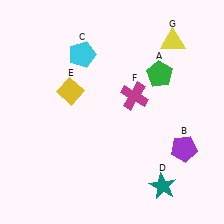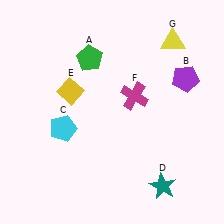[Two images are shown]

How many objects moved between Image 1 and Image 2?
3 objects moved between the two images.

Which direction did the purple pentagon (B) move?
The purple pentagon (B) moved up.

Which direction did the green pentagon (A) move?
The green pentagon (A) moved left.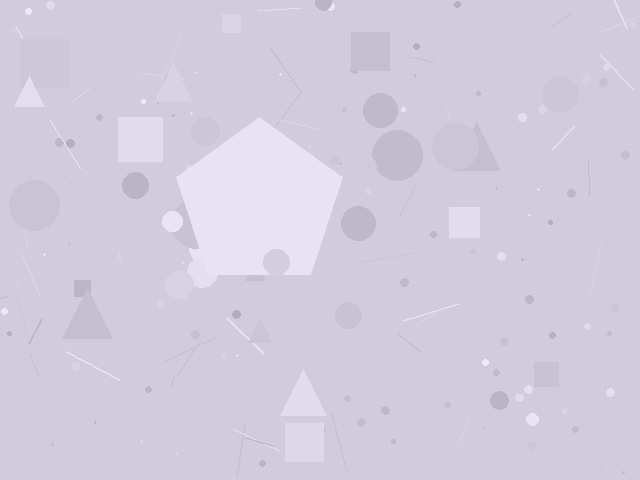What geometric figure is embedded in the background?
A pentagon is embedded in the background.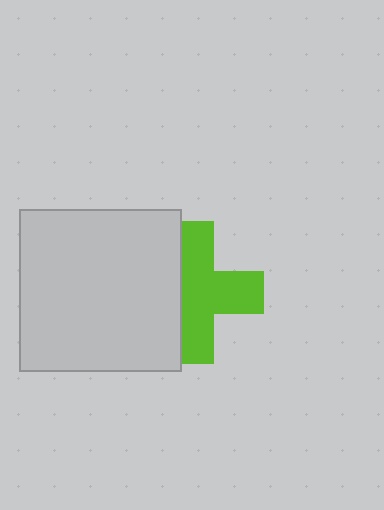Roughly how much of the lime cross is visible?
Most of it is visible (roughly 65%).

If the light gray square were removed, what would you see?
You would see the complete lime cross.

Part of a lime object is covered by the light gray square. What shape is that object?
It is a cross.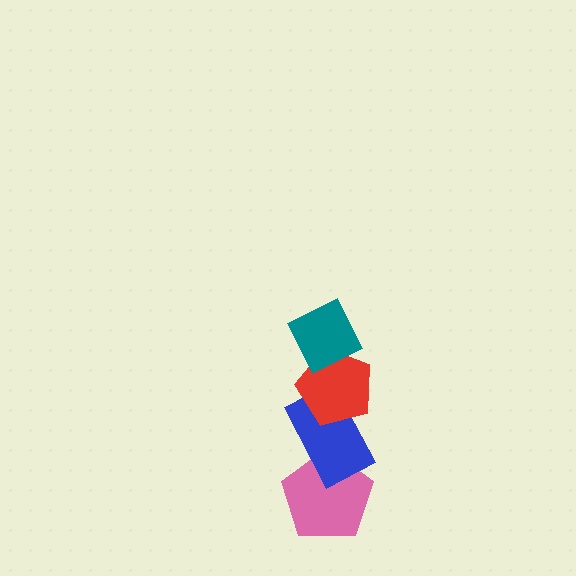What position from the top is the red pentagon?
The red pentagon is 2nd from the top.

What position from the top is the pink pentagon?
The pink pentagon is 4th from the top.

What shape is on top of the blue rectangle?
The red pentagon is on top of the blue rectangle.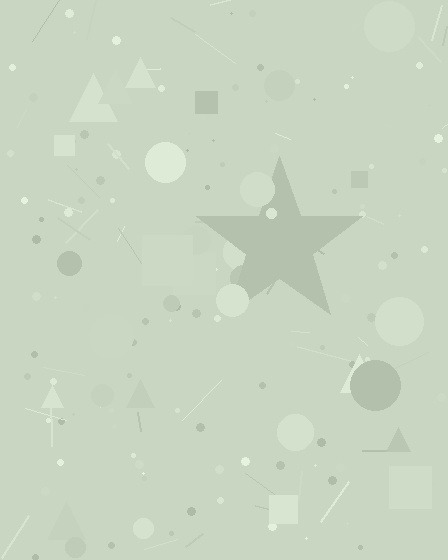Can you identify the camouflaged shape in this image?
The camouflaged shape is a star.